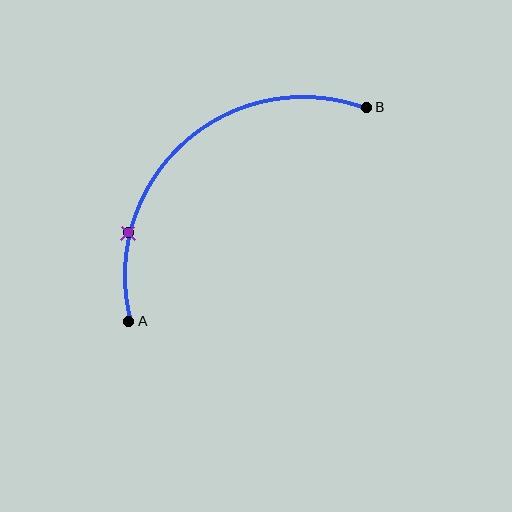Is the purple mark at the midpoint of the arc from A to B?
No. The purple mark lies on the arc but is closer to endpoint A. The arc midpoint would be at the point on the curve equidistant along the arc from both A and B.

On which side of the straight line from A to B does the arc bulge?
The arc bulges above and to the left of the straight line connecting A and B.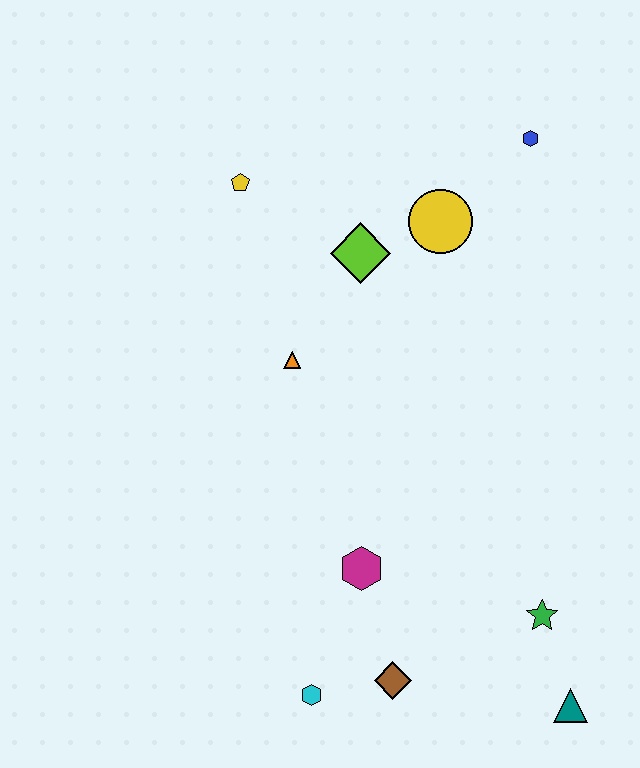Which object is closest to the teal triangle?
The green star is closest to the teal triangle.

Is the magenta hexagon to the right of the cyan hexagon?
Yes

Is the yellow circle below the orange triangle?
No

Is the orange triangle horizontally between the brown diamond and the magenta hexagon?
No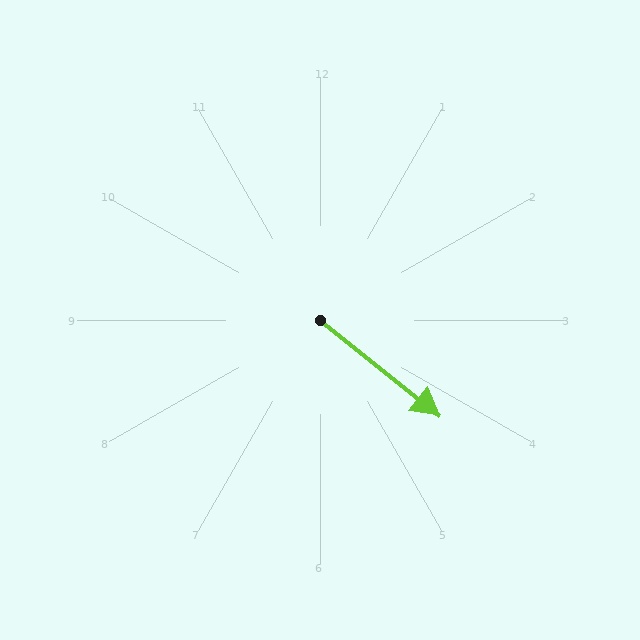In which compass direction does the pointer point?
Southeast.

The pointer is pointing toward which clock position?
Roughly 4 o'clock.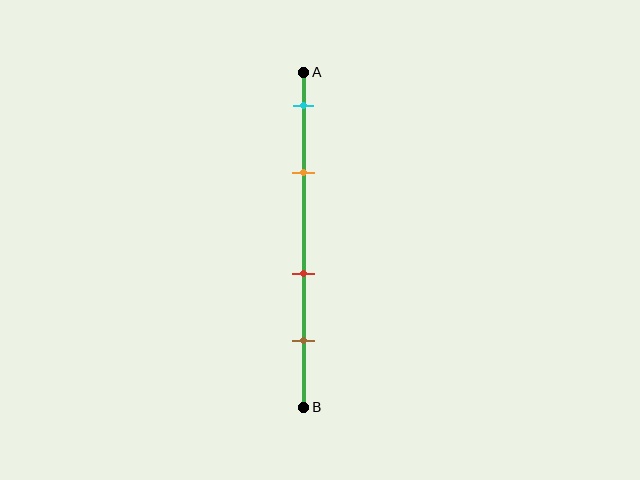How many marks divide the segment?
There are 4 marks dividing the segment.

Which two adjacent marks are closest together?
The cyan and orange marks are the closest adjacent pair.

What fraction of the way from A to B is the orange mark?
The orange mark is approximately 30% (0.3) of the way from A to B.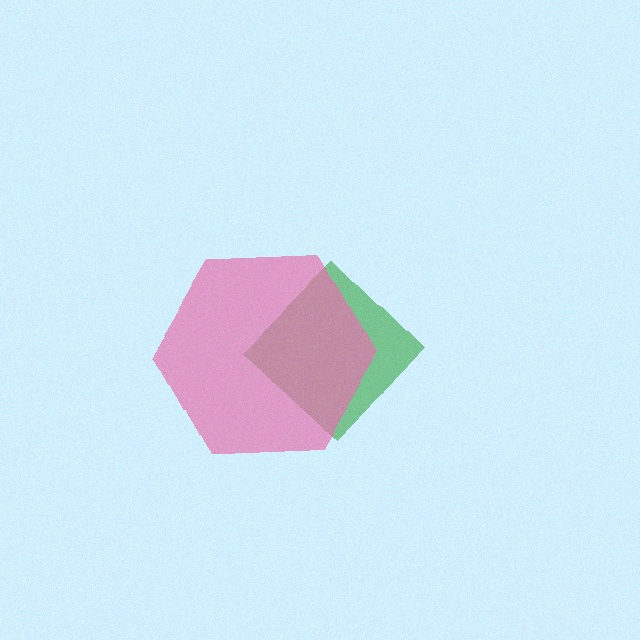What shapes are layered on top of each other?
The layered shapes are: a green diamond, a pink hexagon.